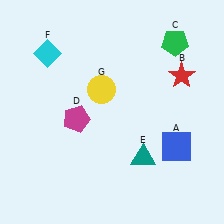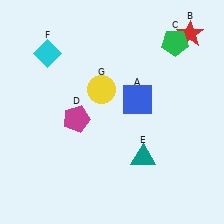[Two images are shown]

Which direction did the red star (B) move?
The red star (B) moved up.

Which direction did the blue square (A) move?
The blue square (A) moved up.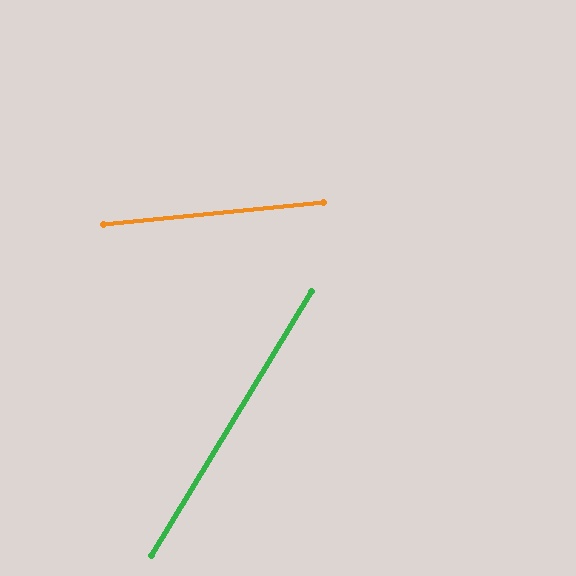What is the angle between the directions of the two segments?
Approximately 53 degrees.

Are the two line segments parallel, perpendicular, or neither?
Neither parallel nor perpendicular — they differ by about 53°.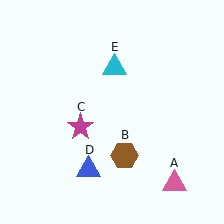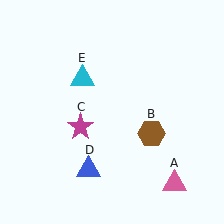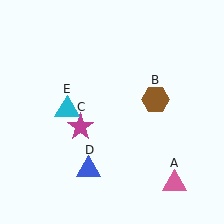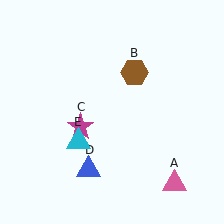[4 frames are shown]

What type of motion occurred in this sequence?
The brown hexagon (object B), cyan triangle (object E) rotated counterclockwise around the center of the scene.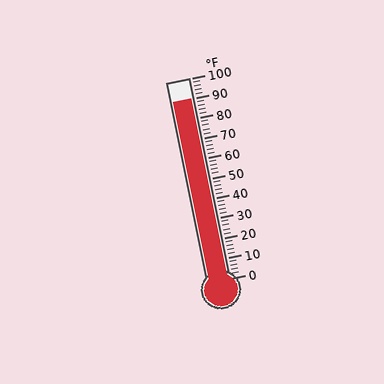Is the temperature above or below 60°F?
The temperature is above 60°F.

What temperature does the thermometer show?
The thermometer shows approximately 90°F.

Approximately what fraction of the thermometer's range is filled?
The thermometer is filled to approximately 90% of its range.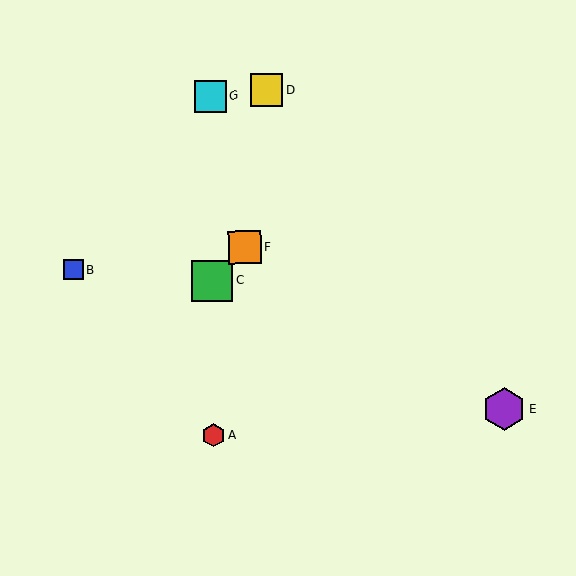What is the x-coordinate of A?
Object A is at x≈214.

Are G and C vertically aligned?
Yes, both are at x≈210.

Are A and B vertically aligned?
No, A is at x≈214 and B is at x≈73.